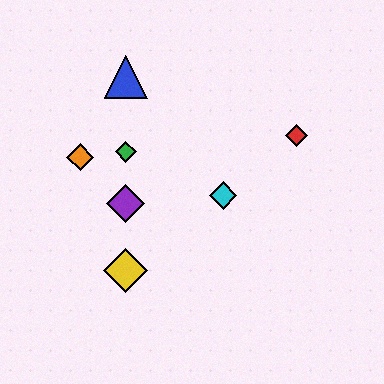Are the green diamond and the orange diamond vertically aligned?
No, the green diamond is at x≈126 and the orange diamond is at x≈80.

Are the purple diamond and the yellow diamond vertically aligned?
Yes, both are at x≈126.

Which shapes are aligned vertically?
The blue triangle, the green diamond, the yellow diamond, the purple diamond are aligned vertically.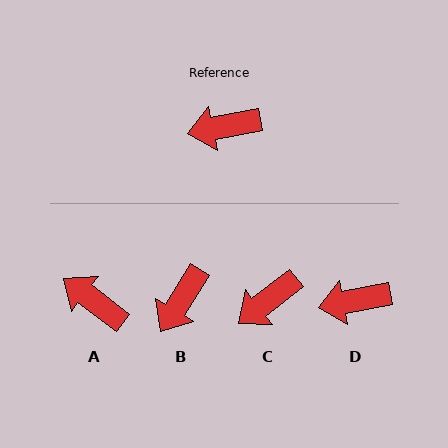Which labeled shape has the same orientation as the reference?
D.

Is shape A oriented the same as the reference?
No, it is off by about 48 degrees.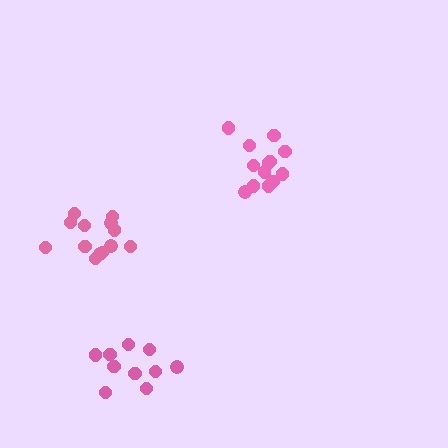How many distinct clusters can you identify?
There are 3 distinct clusters.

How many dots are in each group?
Group 1: 10 dots, Group 2: 13 dots, Group 3: 13 dots (36 total).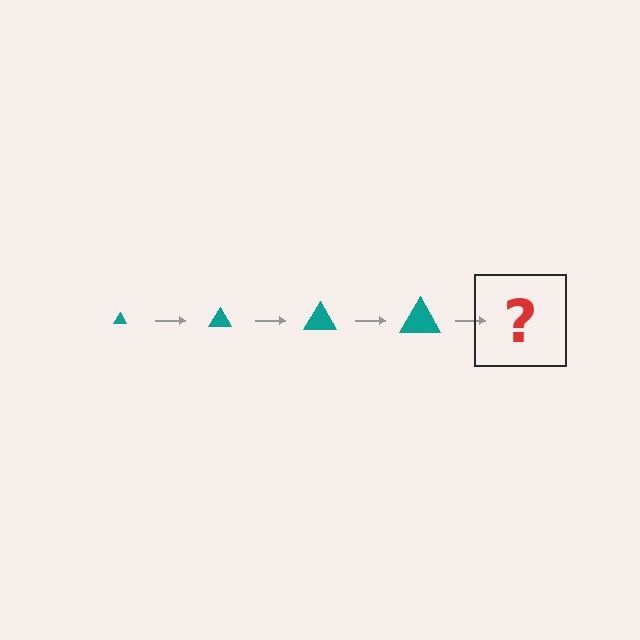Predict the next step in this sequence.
The next step is a teal triangle, larger than the previous one.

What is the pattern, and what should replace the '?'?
The pattern is that the triangle gets progressively larger each step. The '?' should be a teal triangle, larger than the previous one.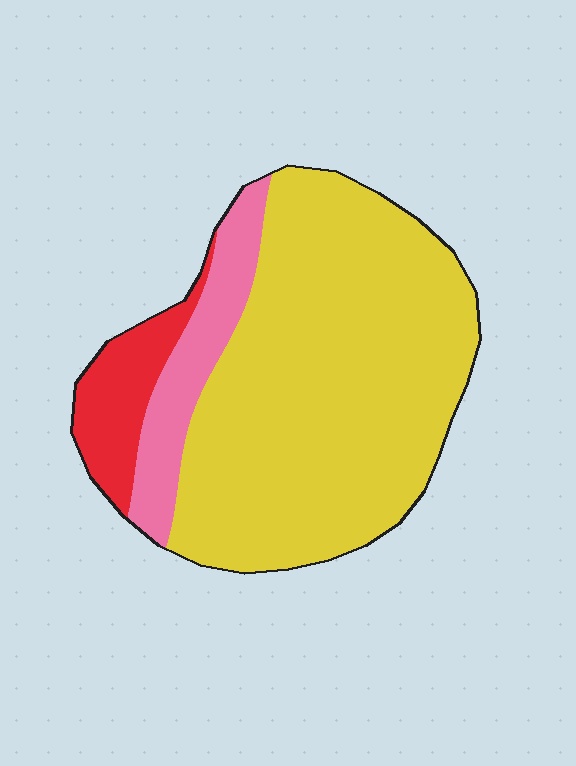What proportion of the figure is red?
Red covers roughly 10% of the figure.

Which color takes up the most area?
Yellow, at roughly 75%.